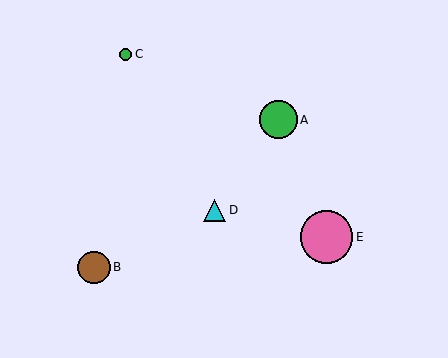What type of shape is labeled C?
Shape C is a green circle.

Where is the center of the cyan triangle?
The center of the cyan triangle is at (215, 210).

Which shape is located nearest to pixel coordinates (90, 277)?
The brown circle (labeled B) at (94, 267) is nearest to that location.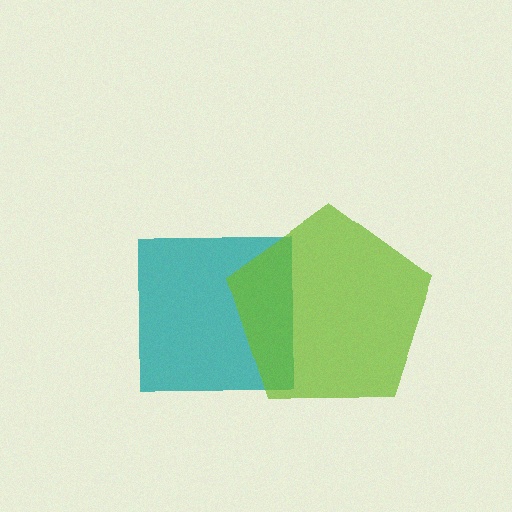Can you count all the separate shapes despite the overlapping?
Yes, there are 2 separate shapes.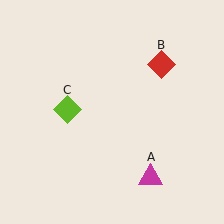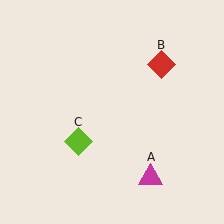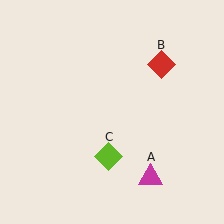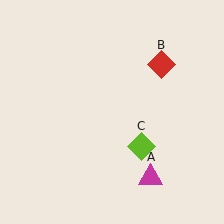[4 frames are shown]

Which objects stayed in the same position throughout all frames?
Magenta triangle (object A) and red diamond (object B) remained stationary.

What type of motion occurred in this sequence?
The lime diamond (object C) rotated counterclockwise around the center of the scene.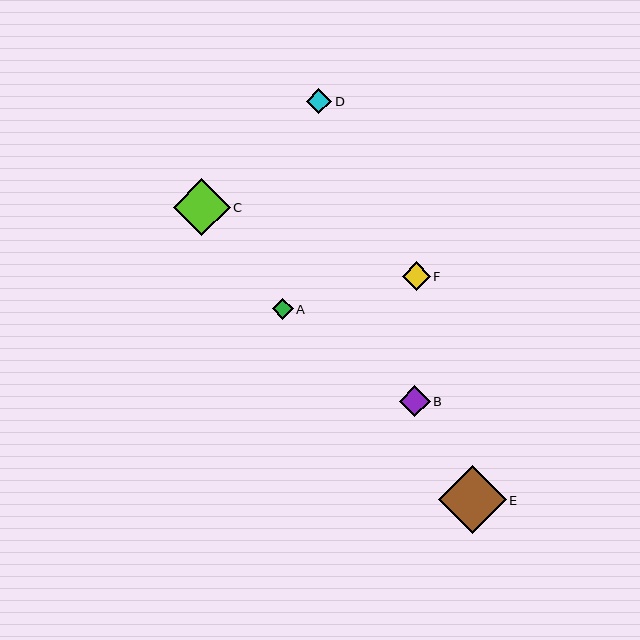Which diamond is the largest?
Diamond E is the largest with a size of approximately 68 pixels.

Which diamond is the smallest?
Diamond A is the smallest with a size of approximately 20 pixels.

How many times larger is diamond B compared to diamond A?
Diamond B is approximately 1.5 times the size of diamond A.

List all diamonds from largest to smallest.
From largest to smallest: E, C, B, F, D, A.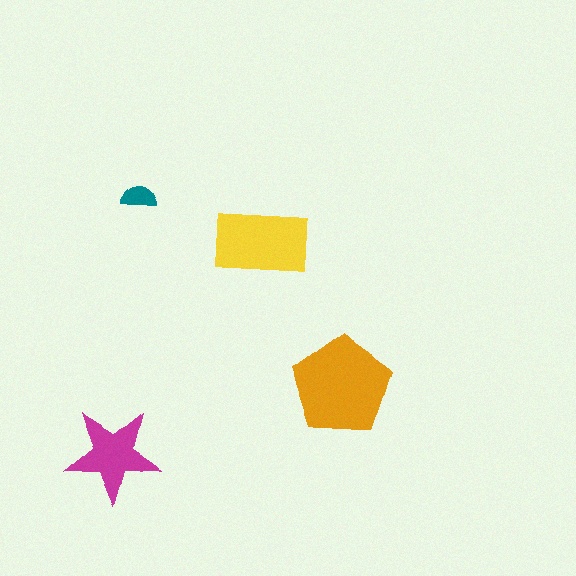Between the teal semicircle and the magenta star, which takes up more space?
The magenta star.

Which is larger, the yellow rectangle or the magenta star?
The yellow rectangle.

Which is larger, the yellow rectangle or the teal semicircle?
The yellow rectangle.